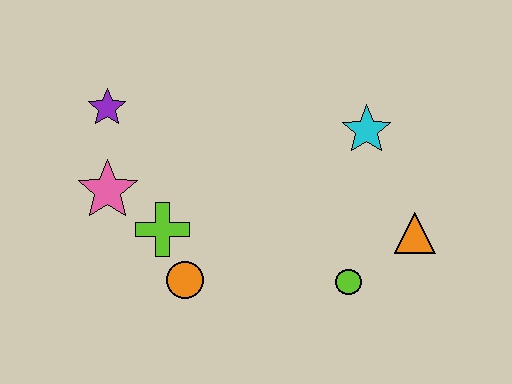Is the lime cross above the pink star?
No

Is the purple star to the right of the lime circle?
No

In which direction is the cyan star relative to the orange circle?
The cyan star is to the right of the orange circle.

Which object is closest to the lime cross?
The orange circle is closest to the lime cross.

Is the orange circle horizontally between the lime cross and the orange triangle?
Yes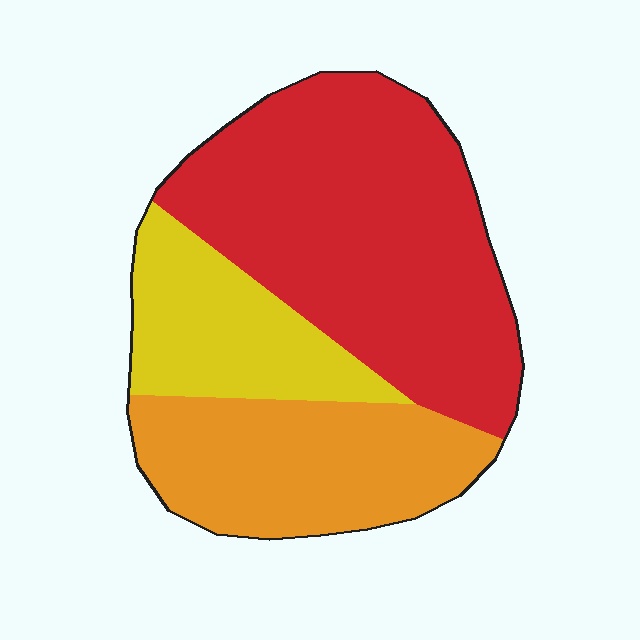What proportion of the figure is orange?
Orange takes up between a quarter and a half of the figure.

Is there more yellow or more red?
Red.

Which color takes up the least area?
Yellow, at roughly 20%.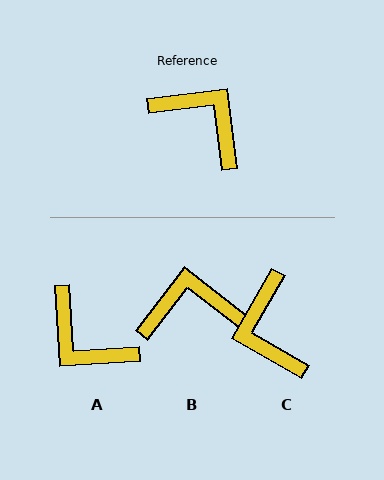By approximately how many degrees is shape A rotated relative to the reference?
Approximately 176 degrees counter-clockwise.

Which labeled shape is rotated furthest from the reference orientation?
A, about 176 degrees away.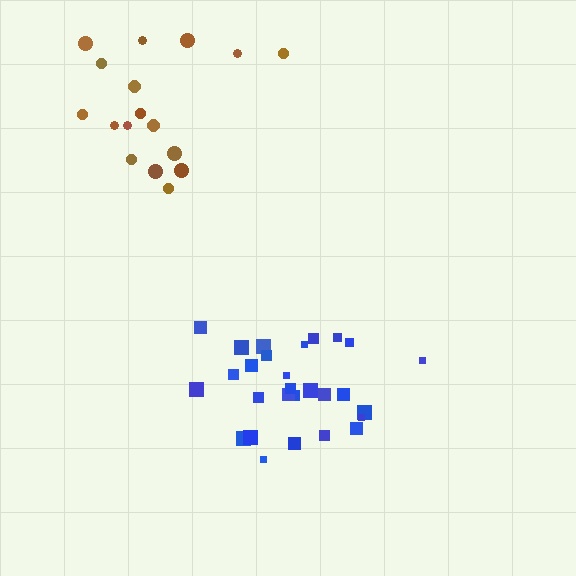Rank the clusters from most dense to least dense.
blue, brown.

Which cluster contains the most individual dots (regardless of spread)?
Blue (28).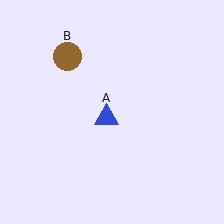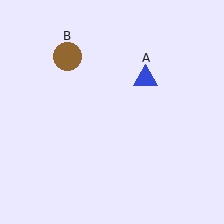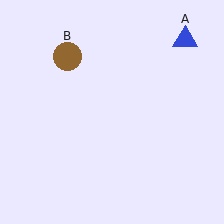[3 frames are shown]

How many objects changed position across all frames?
1 object changed position: blue triangle (object A).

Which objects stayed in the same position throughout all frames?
Brown circle (object B) remained stationary.